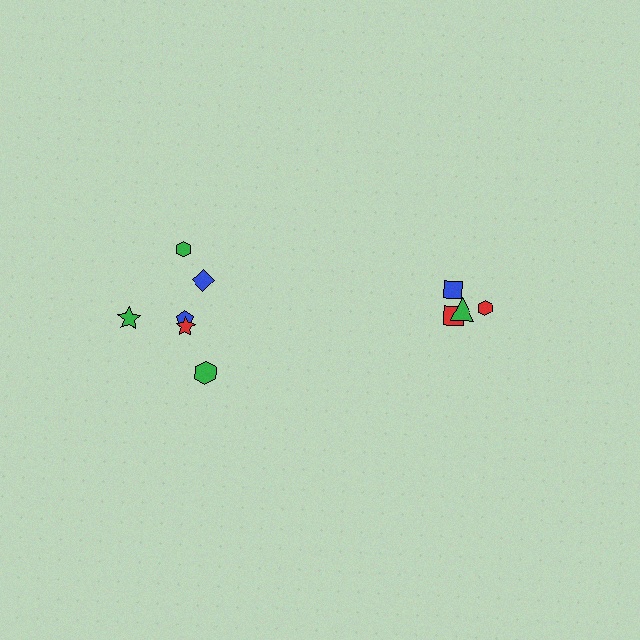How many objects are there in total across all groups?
There are 10 objects.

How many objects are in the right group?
There are 4 objects.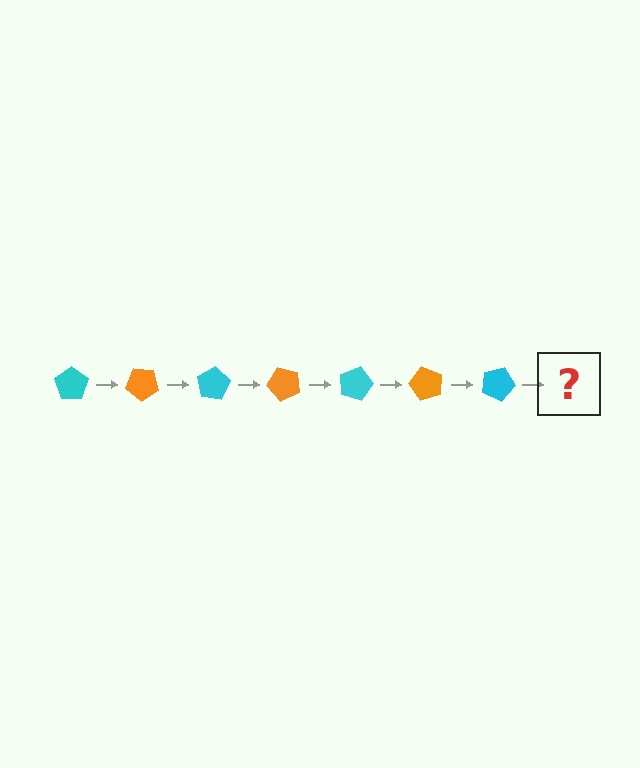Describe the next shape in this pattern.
It should be an orange pentagon, rotated 280 degrees from the start.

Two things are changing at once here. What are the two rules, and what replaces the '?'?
The two rules are that it rotates 40 degrees each step and the color cycles through cyan and orange. The '?' should be an orange pentagon, rotated 280 degrees from the start.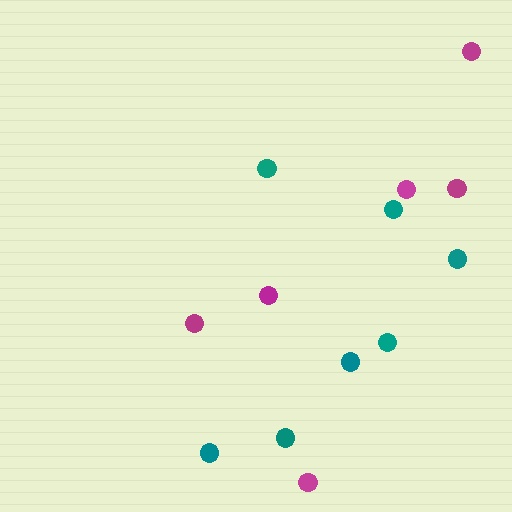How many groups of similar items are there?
There are 2 groups: one group of teal circles (7) and one group of magenta circles (6).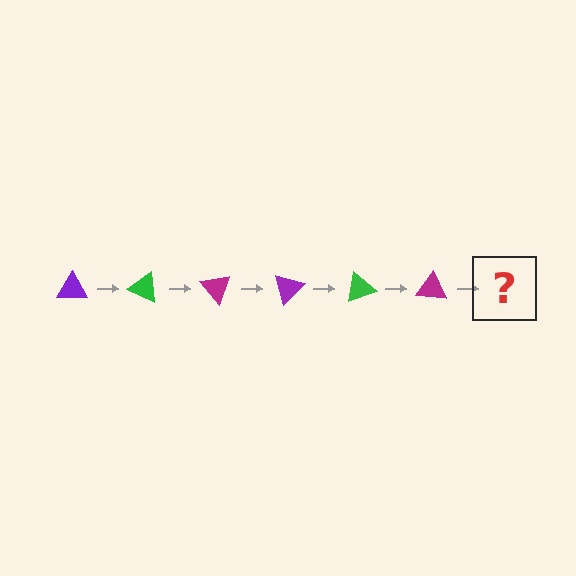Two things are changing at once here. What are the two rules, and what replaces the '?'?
The two rules are that it rotates 25 degrees each step and the color cycles through purple, green, and magenta. The '?' should be a purple triangle, rotated 150 degrees from the start.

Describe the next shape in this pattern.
It should be a purple triangle, rotated 150 degrees from the start.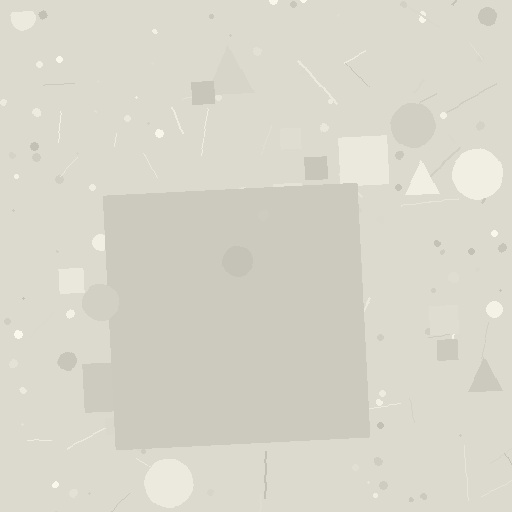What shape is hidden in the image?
A square is hidden in the image.